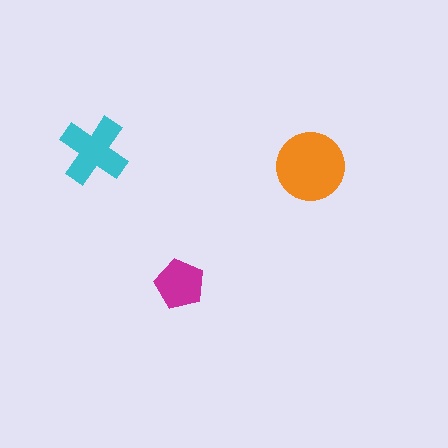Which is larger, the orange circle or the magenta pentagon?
The orange circle.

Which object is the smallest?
The magenta pentagon.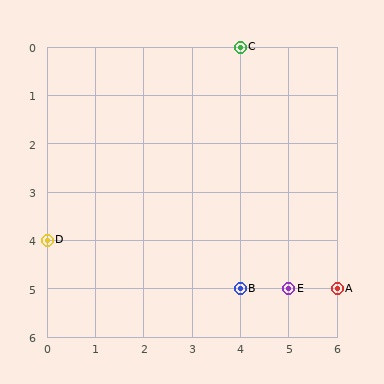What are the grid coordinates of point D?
Point D is at grid coordinates (0, 4).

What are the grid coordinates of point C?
Point C is at grid coordinates (4, 0).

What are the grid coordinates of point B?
Point B is at grid coordinates (4, 5).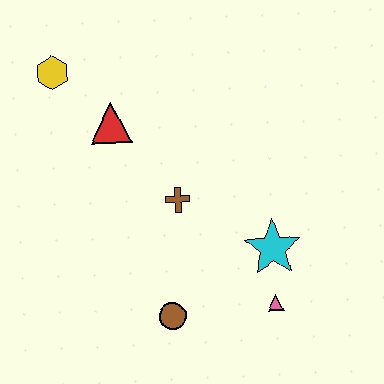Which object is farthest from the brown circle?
The yellow hexagon is farthest from the brown circle.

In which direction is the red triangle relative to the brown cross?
The red triangle is above the brown cross.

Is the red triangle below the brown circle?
No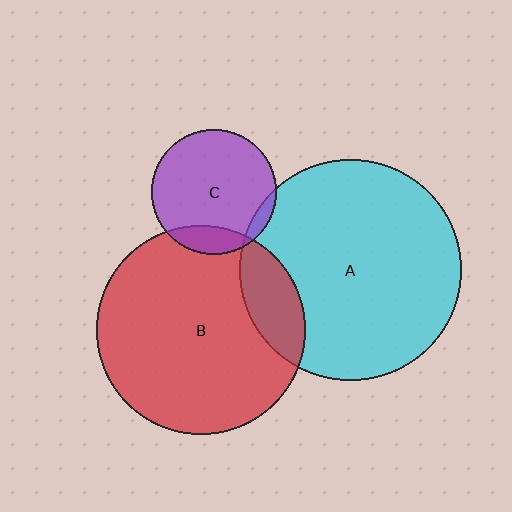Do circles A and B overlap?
Yes.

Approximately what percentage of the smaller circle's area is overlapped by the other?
Approximately 15%.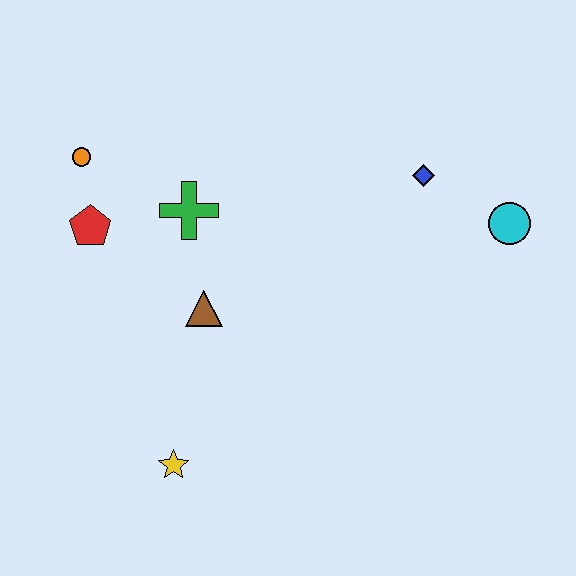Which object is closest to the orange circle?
The red pentagon is closest to the orange circle.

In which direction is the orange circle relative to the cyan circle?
The orange circle is to the left of the cyan circle.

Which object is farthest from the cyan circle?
The orange circle is farthest from the cyan circle.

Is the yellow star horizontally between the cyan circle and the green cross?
No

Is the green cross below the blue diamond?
Yes